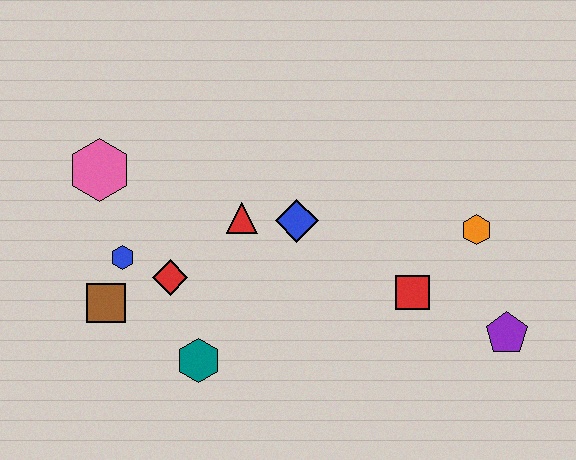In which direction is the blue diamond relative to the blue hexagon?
The blue diamond is to the right of the blue hexagon.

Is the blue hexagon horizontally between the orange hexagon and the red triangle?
No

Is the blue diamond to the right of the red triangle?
Yes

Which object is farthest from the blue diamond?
The purple pentagon is farthest from the blue diamond.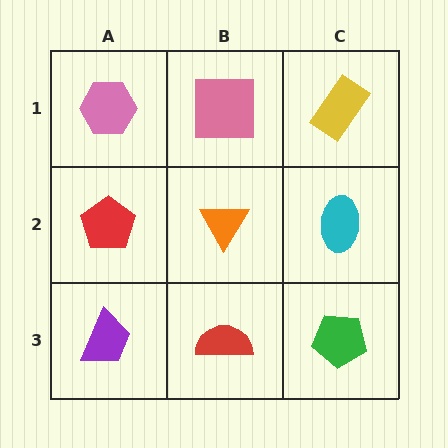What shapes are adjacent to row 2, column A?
A pink hexagon (row 1, column A), a purple trapezoid (row 3, column A), an orange triangle (row 2, column B).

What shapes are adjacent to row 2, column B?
A pink square (row 1, column B), a red semicircle (row 3, column B), a red pentagon (row 2, column A), a cyan ellipse (row 2, column C).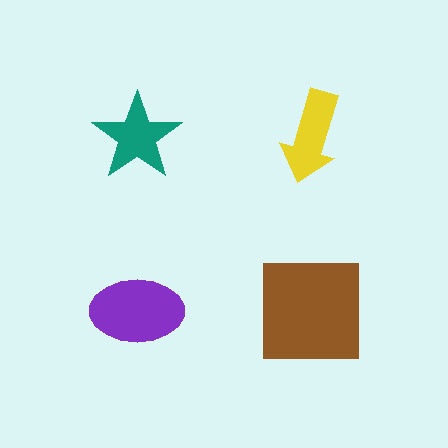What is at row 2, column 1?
A purple ellipse.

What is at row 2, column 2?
A brown square.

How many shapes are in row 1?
2 shapes.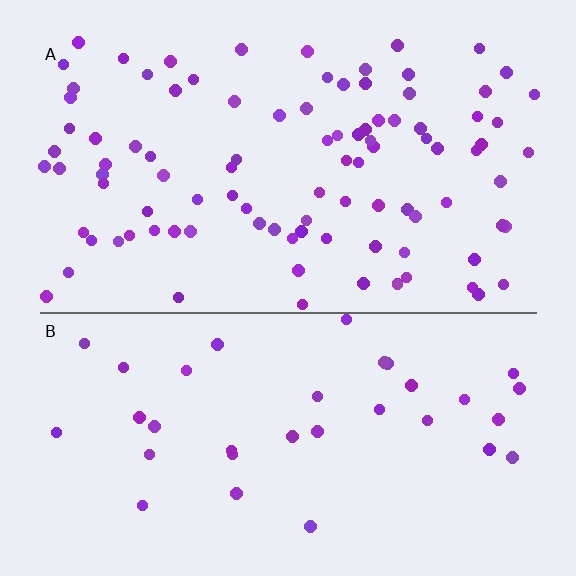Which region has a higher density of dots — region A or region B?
A (the top).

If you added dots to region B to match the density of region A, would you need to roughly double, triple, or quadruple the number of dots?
Approximately triple.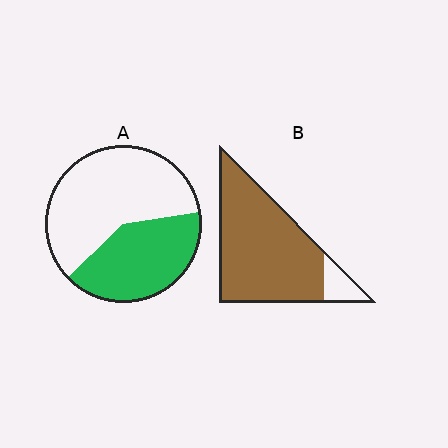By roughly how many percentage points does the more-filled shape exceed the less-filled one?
By roughly 50 percentage points (B over A).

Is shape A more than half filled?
No.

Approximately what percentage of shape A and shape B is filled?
A is approximately 40% and B is approximately 90%.